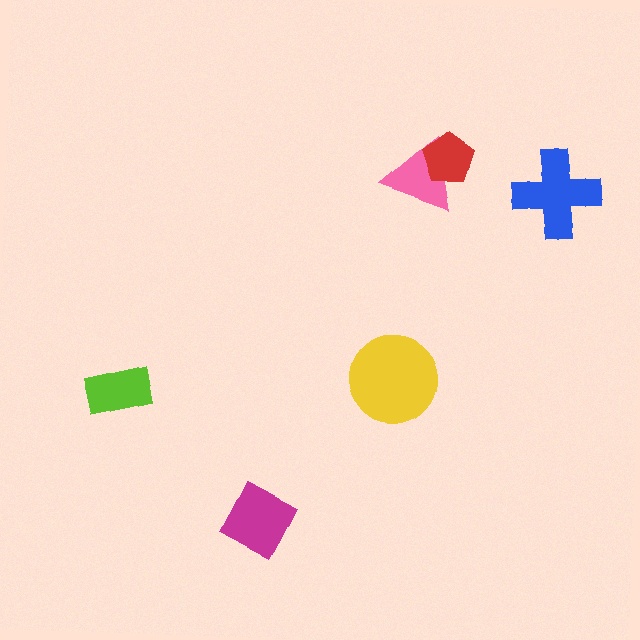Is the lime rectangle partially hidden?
No, no other shape covers it.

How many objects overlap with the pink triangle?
1 object overlaps with the pink triangle.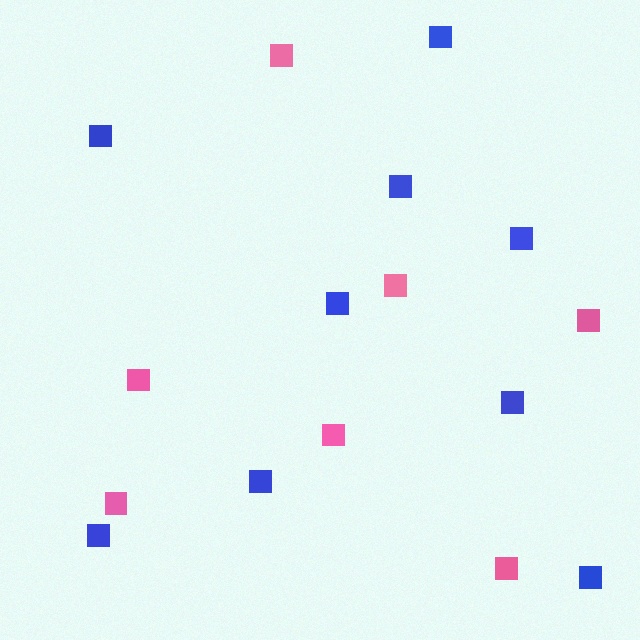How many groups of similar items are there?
There are 2 groups: one group of pink squares (7) and one group of blue squares (9).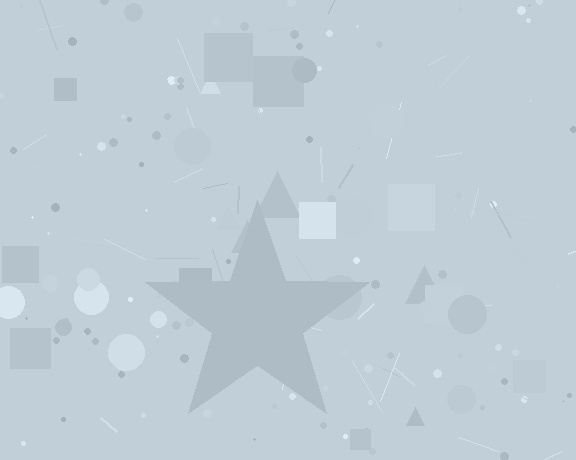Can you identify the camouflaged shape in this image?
The camouflaged shape is a star.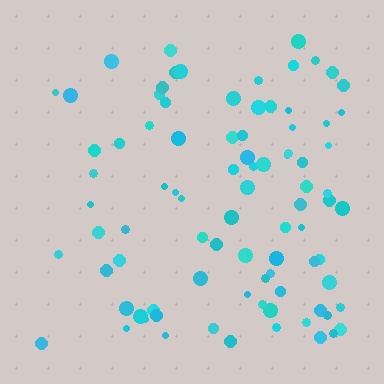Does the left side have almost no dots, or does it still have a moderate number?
Still a moderate number, just noticeably fewer than the right.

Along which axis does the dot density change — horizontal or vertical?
Horizontal.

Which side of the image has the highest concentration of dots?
The right.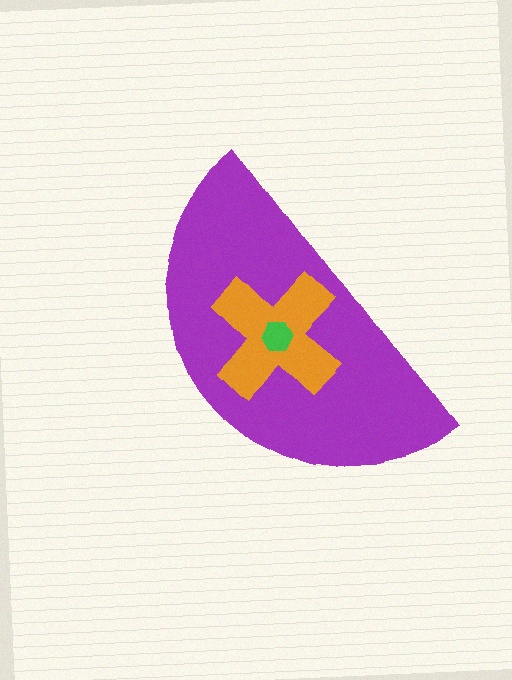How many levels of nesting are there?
3.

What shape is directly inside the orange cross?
The green hexagon.